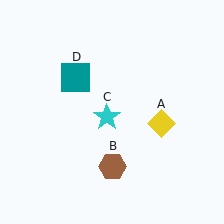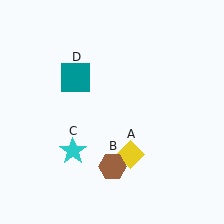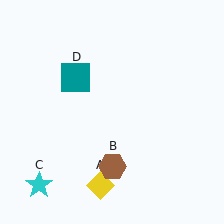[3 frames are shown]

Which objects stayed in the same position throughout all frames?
Brown hexagon (object B) and teal square (object D) remained stationary.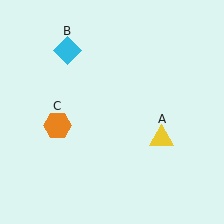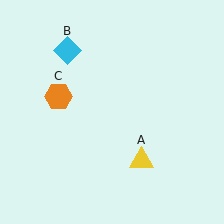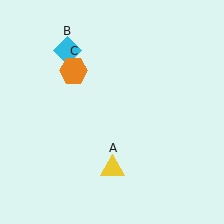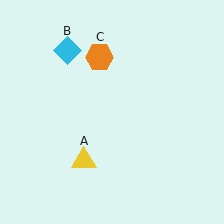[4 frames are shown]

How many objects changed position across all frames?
2 objects changed position: yellow triangle (object A), orange hexagon (object C).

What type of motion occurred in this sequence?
The yellow triangle (object A), orange hexagon (object C) rotated clockwise around the center of the scene.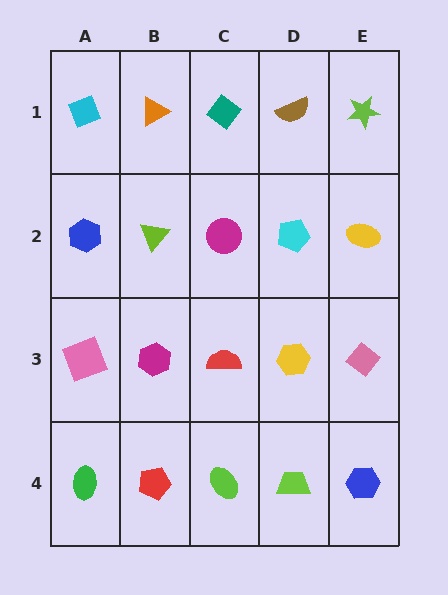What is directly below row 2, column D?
A yellow hexagon.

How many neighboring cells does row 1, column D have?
3.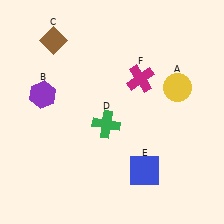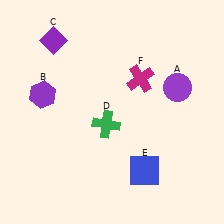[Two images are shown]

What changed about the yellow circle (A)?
In Image 1, A is yellow. In Image 2, it changed to purple.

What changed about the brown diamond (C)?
In Image 1, C is brown. In Image 2, it changed to purple.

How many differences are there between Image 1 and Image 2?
There are 2 differences between the two images.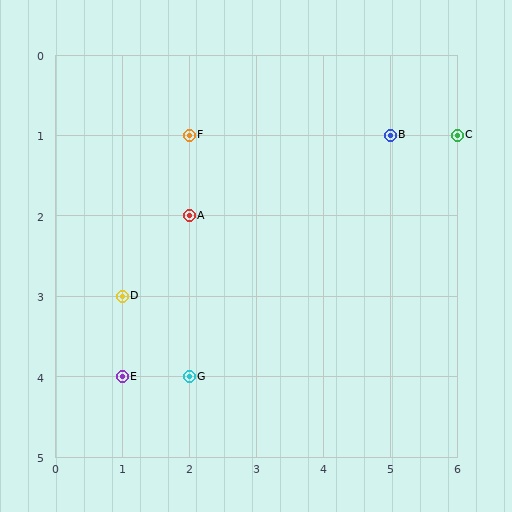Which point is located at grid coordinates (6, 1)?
Point C is at (6, 1).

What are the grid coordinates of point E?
Point E is at grid coordinates (1, 4).